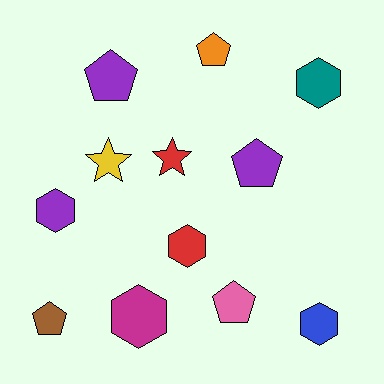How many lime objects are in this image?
There are no lime objects.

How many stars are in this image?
There are 2 stars.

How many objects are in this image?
There are 12 objects.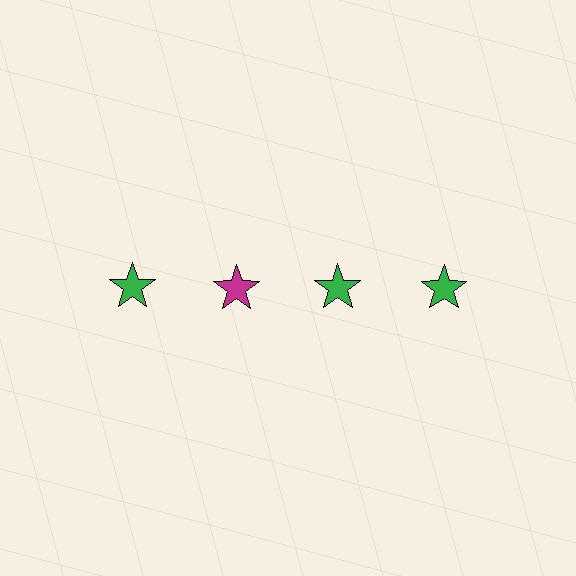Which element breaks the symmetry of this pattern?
The magenta star in the top row, second from left column breaks the symmetry. All other shapes are green stars.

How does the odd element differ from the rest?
It has a different color: magenta instead of green.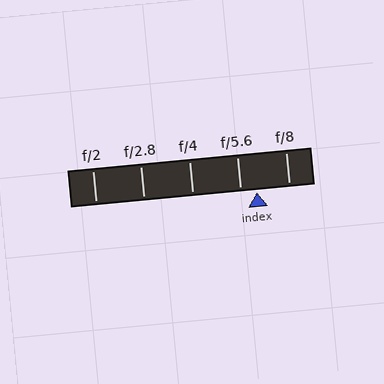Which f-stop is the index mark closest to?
The index mark is closest to f/5.6.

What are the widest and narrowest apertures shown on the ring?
The widest aperture shown is f/2 and the narrowest is f/8.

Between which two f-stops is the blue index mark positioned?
The index mark is between f/5.6 and f/8.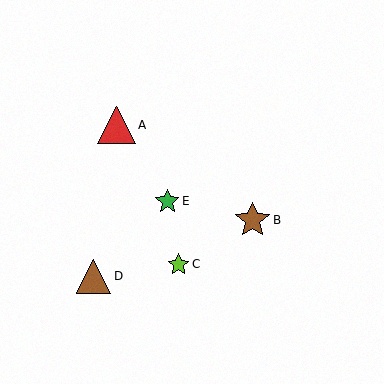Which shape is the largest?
The red triangle (labeled A) is the largest.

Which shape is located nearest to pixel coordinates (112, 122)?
The red triangle (labeled A) at (116, 125) is nearest to that location.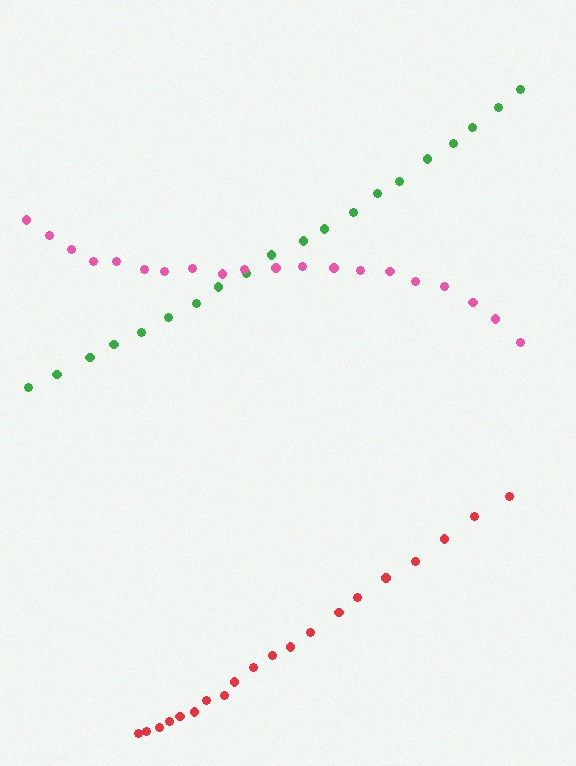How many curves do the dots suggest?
There are 3 distinct paths.